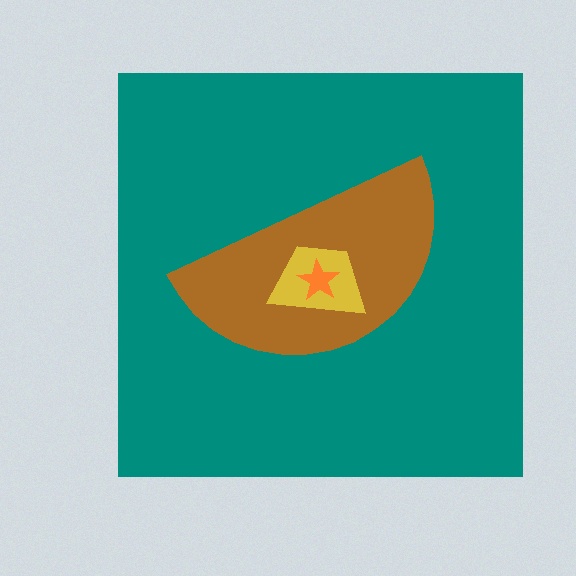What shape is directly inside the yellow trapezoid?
The orange star.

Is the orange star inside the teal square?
Yes.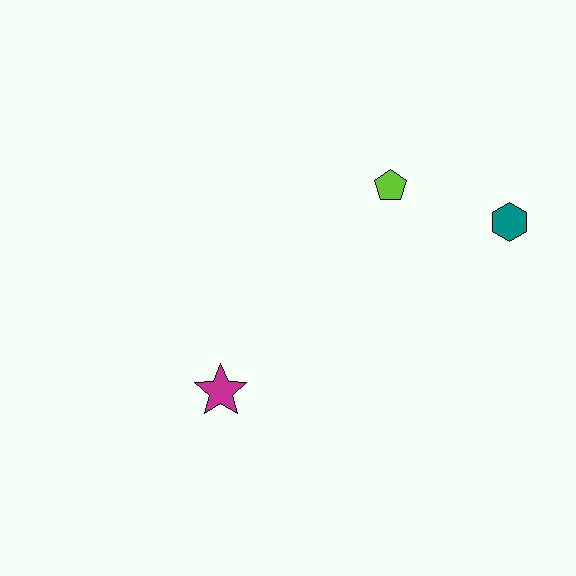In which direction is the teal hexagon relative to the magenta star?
The teal hexagon is to the right of the magenta star.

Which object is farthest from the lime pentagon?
The magenta star is farthest from the lime pentagon.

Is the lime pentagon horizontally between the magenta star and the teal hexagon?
Yes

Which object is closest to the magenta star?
The lime pentagon is closest to the magenta star.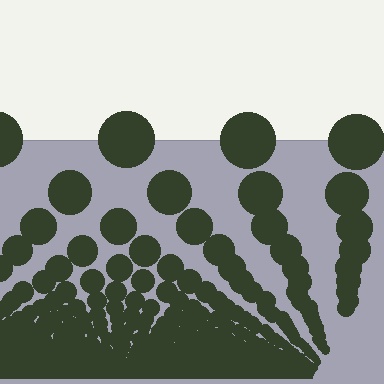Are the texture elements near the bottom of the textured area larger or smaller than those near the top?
Smaller. The gradient is inverted — elements near the bottom are smaller and denser.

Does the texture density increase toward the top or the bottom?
Density increases toward the bottom.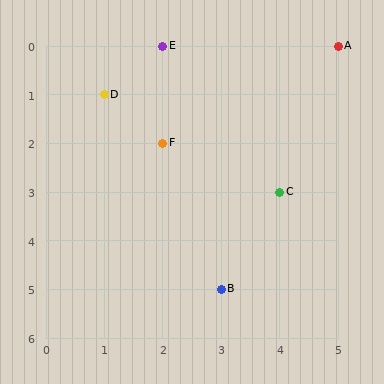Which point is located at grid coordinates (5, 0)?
Point A is at (5, 0).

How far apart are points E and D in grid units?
Points E and D are 1 column and 1 row apart (about 1.4 grid units diagonally).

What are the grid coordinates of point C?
Point C is at grid coordinates (4, 3).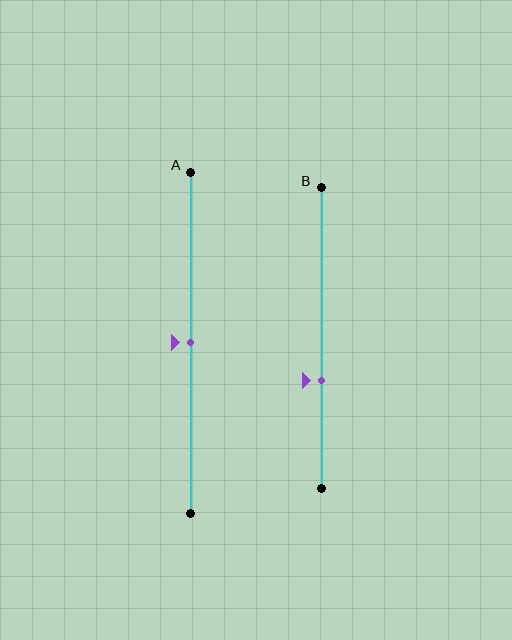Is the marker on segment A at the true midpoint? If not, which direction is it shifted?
Yes, the marker on segment A is at the true midpoint.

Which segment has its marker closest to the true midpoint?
Segment A has its marker closest to the true midpoint.